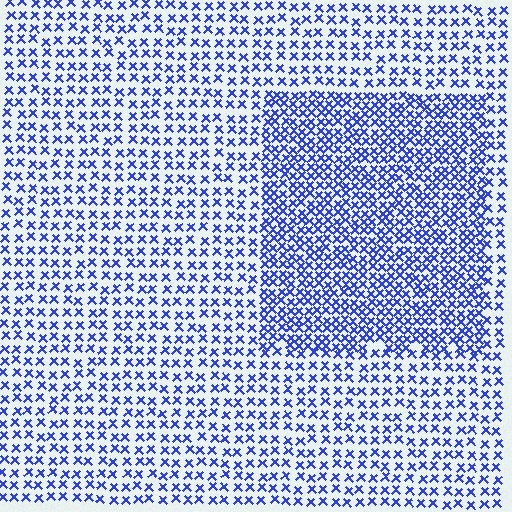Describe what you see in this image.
The image contains small blue elements arranged at two different densities. A rectangle-shaped region is visible where the elements are more densely packed than the surrounding area.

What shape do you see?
I see a rectangle.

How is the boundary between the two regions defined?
The boundary is defined by a change in element density (approximately 1.9x ratio). All elements are the same color, size, and shape.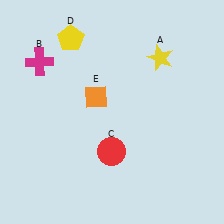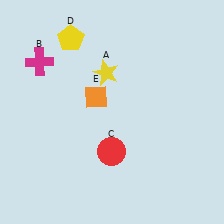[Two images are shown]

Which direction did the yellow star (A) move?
The yellow star (A) moved left.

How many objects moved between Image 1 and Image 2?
1 object moved between the two images.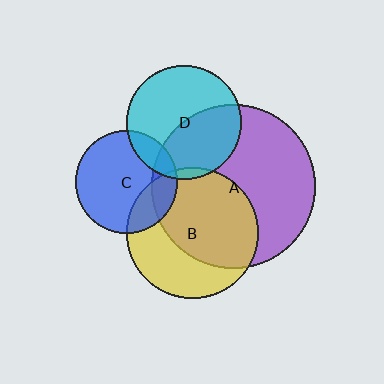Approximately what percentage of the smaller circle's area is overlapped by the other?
Approximately 60%.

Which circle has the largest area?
Circle A (purple).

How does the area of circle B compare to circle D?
Approximately 1.3 times.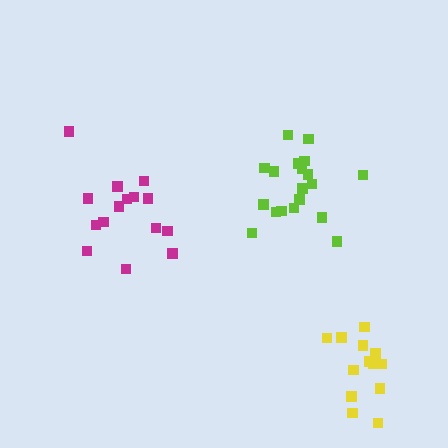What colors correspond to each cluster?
The clusters are colored: lime, magenta, yellow.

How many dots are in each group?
Group 1: 19 dots, Group 2: 15 dots, Group 3: 13 dots (47 total).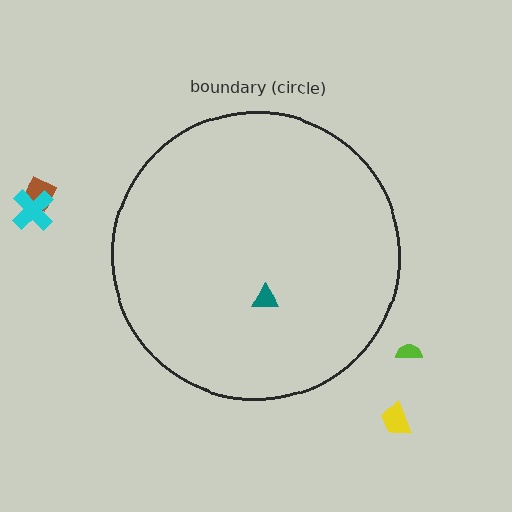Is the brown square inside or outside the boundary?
Outside.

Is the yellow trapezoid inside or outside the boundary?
Outside.